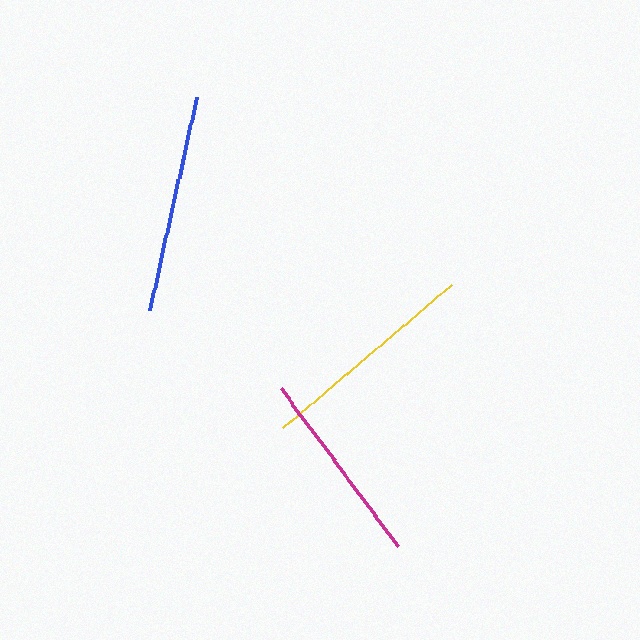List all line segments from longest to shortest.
From longest to shortest: yellow, blue, magenta.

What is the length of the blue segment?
The blue segment is approximately 218 pixels long.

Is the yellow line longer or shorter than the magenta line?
The yellow line is longer than the magenta line.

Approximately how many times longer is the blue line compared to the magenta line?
The blue line is approximately 1.1 times the length of the magenta line.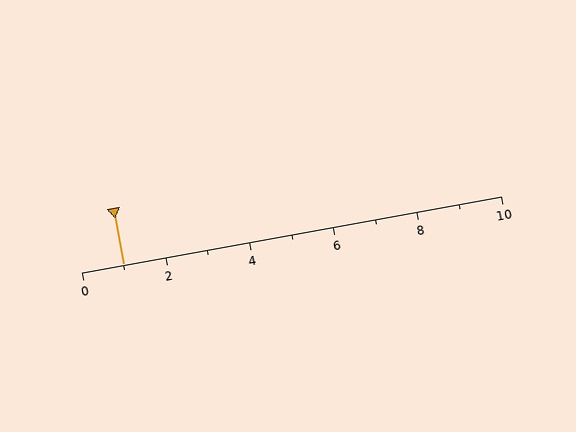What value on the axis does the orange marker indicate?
The marker indicates approximately 1.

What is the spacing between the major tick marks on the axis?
The major ticks are spaced 2 apart.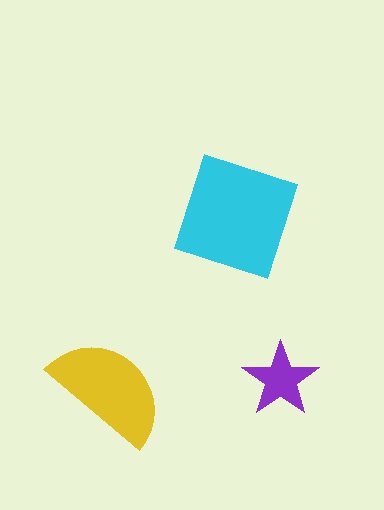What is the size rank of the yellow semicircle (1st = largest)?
2nd.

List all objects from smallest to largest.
The purple star, the yellow semicircle, the cyan square.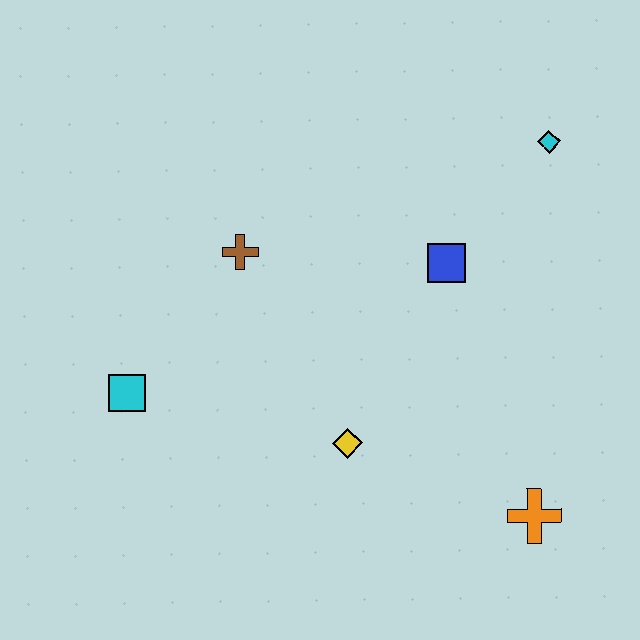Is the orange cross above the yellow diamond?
No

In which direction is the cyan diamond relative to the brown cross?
The cyan diamond is to the right of the brown cross.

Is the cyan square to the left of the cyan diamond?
Yes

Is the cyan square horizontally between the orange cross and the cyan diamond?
No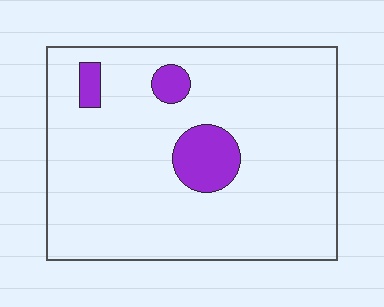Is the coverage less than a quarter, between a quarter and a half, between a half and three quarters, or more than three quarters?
Less than a quarter.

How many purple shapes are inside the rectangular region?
3.